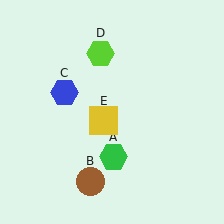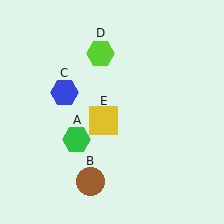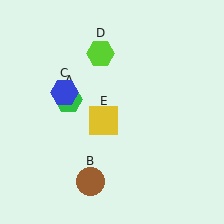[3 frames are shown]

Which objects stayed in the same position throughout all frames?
Brown circle (object B) and blue hexagon (object C) and lime hexagon (object D) and yellow square (object E) remained stationary.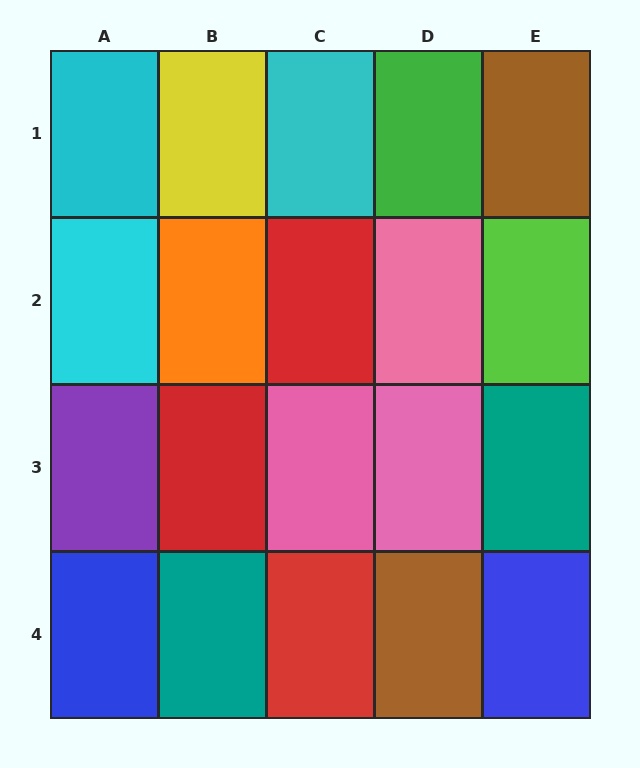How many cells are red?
3 cells are red.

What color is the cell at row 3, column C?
Pink.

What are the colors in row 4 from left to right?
Blue, teal, red, brown, blue.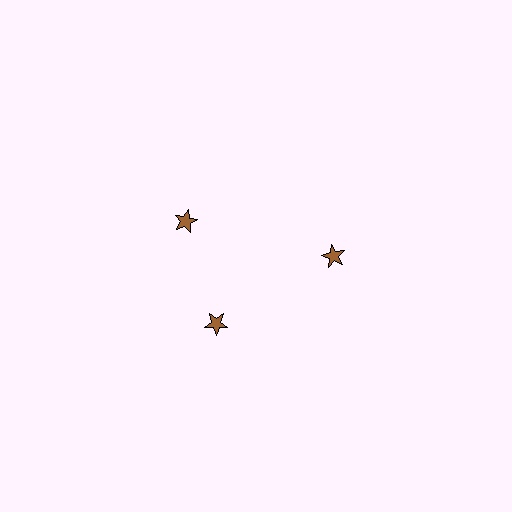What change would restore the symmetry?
The symmetry would be restored by rotating it back into even spacing with its neighbors so that all 3 stars sit at equal angles and equal distance from the center.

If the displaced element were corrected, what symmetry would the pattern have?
It would have 3-fold rotational symmetry — the pattern would map onto itself every 120 degrees.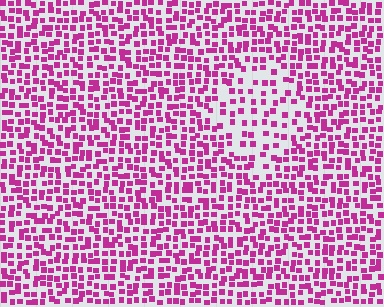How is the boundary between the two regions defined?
The boundary is defined by a change in element density (approximately 1.9x ratio). All elements are the same color, size, and shape.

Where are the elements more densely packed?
The elements are more densely packed outside the diamond boundary.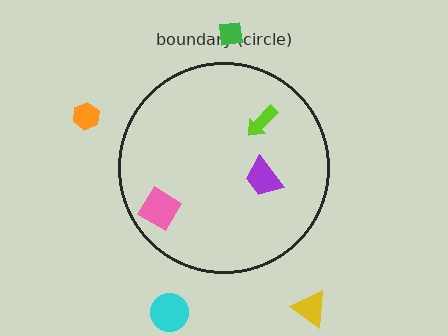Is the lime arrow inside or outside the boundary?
Inside.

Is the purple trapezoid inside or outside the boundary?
Inside.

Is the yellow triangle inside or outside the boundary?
Outside.